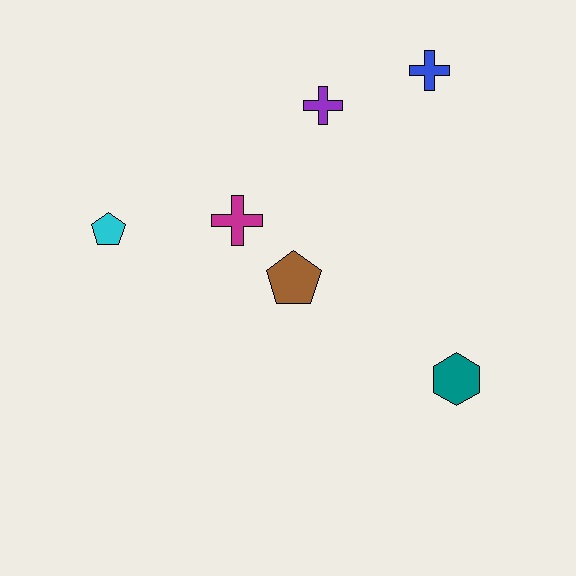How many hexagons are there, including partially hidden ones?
There is 1 hexagon.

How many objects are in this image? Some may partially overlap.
There are 6 objects.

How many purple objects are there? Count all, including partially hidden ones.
There is 1 purple object.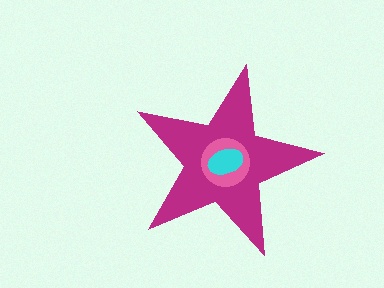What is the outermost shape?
The magenta star.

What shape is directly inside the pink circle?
The cyan ellipse.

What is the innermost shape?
The cyan ellipse.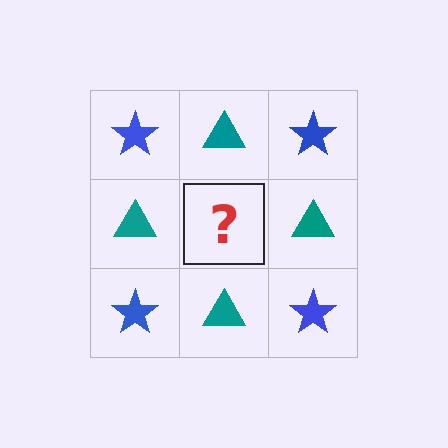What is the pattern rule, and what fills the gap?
The rule is that it alternates blue star and teal triangle in a checkerboard pattern. The gap should be filled with a blue star.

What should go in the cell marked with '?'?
The missing cell should contain a blue star.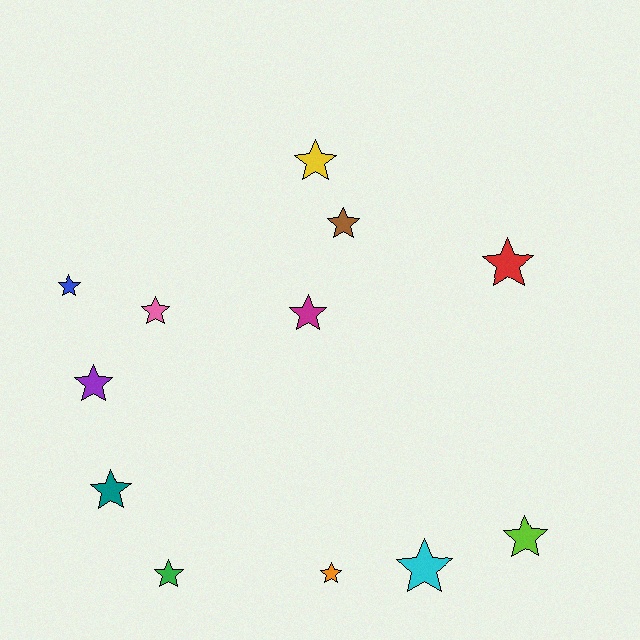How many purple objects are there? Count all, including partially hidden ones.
There is 1 purple object.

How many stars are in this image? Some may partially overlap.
There are 12 stars.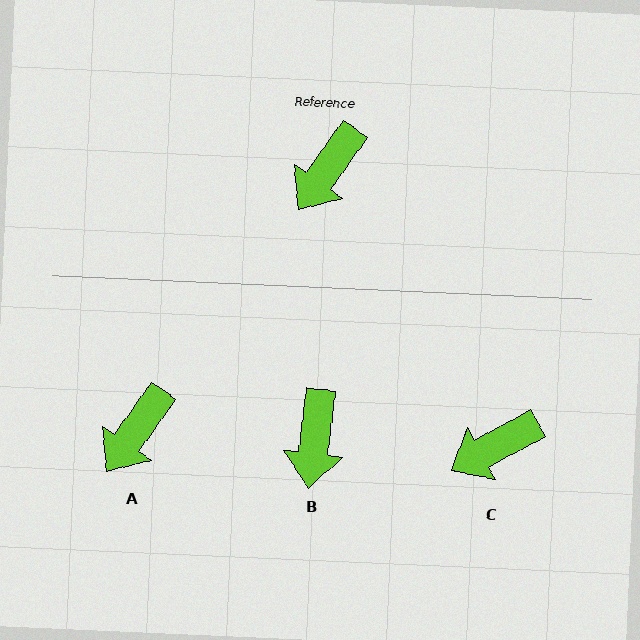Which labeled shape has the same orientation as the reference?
A.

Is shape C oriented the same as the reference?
No, it is off by about 27 degrees.